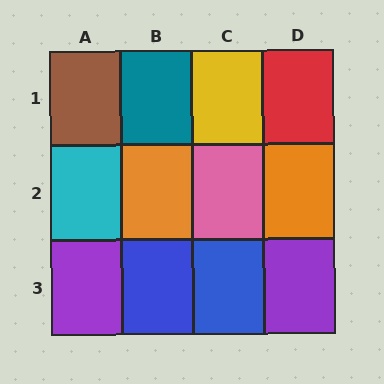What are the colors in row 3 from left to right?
Purple, blue, blue, purple.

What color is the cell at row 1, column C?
Yellow.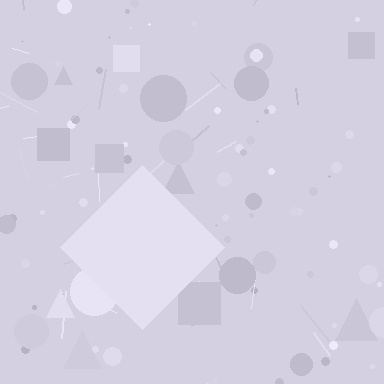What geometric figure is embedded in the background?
A diamond is embedded in the background.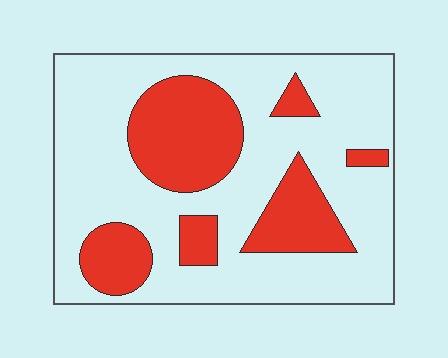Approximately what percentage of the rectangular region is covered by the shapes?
Approximately 30%.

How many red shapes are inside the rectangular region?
6.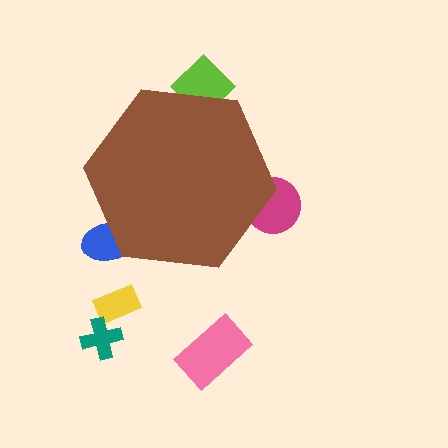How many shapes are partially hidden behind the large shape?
3 shapes are partially hidden.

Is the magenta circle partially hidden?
Yes, the magenta circle is partially hidden behind the brown hexagon.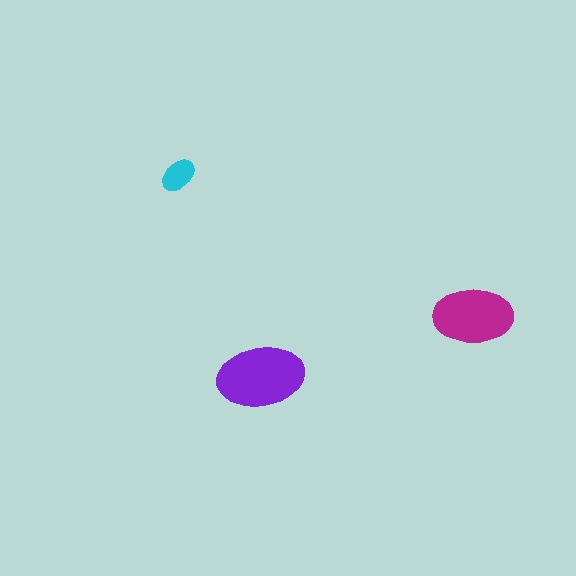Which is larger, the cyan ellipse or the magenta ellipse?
The magenta one.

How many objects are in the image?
There are 3 objects in the image.